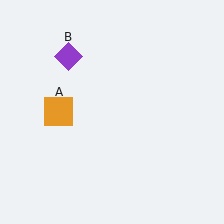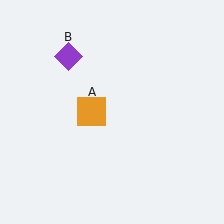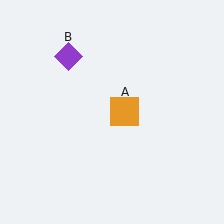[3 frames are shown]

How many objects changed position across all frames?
1 object changed position: orange square (object A).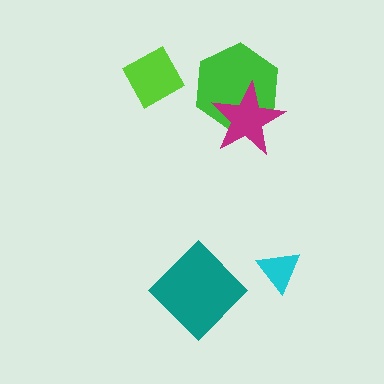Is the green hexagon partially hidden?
Yes, it is partially covered by another shape.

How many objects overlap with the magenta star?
1 object overlaps with the magenta star.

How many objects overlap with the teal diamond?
0 objects overlap with the teal diamond.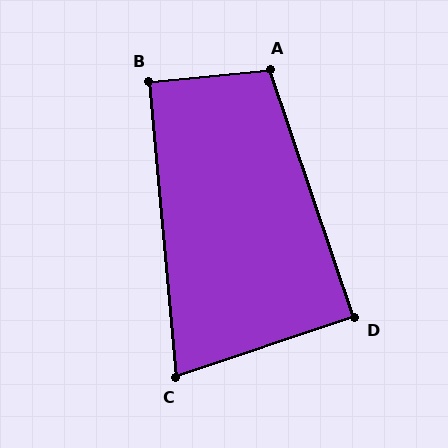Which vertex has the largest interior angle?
A, at approximately 103 degrees.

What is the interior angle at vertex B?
Approximately 90 degrees (approximately right).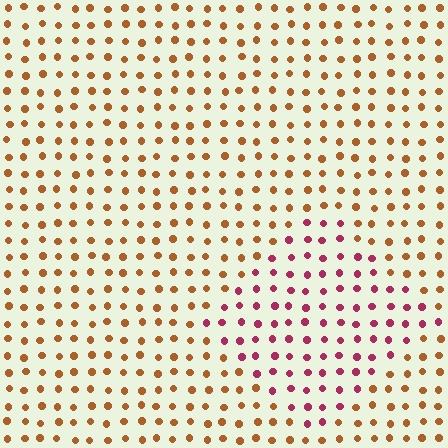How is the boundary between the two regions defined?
The boundary is defined purely by a slight shift in hue (about 51 degrees). Spacing, size, and orientation are identical on both sides.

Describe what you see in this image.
The image is filled with small brown elements in a uniform arrangement. A diamond-shaped region is visible where the elements are tinted to a slightly different hue, forming a subtle color boundary.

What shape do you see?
I see a diamond.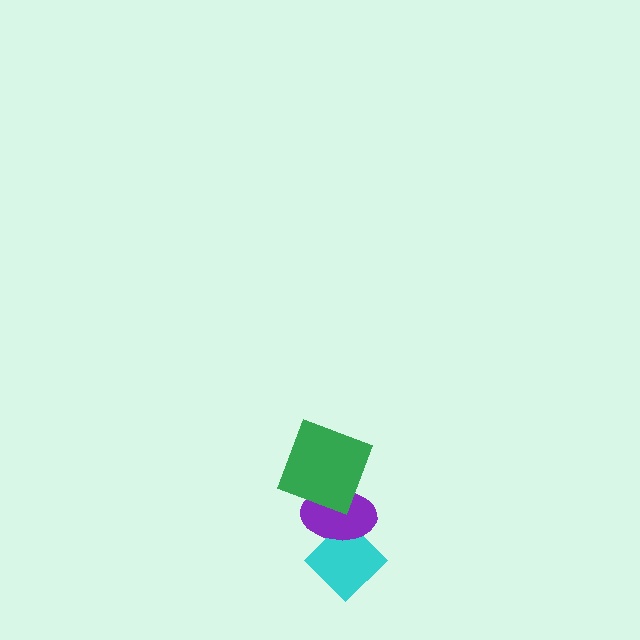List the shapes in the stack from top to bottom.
From top to bottom: the green square, the purple ellipse, the cyan diamond.